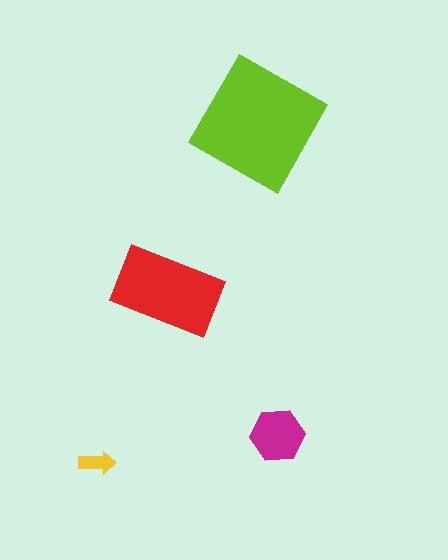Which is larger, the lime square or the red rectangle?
The lime square.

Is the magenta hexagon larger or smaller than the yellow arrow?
Larger.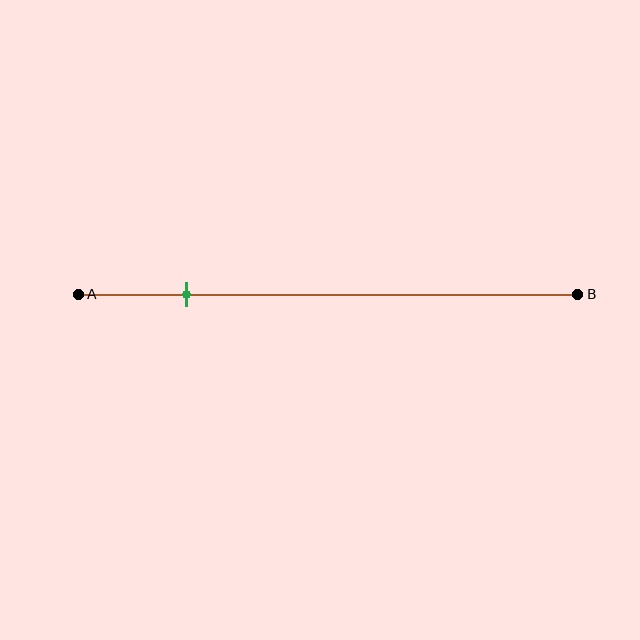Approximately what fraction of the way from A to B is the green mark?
The green mark is approximately 20% of the way from A to B.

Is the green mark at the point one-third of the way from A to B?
No, the mark is at about 20% from A, not at the 33% one-third point.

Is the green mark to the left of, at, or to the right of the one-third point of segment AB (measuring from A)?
The green mark is to the left of the one-third point of segment AB.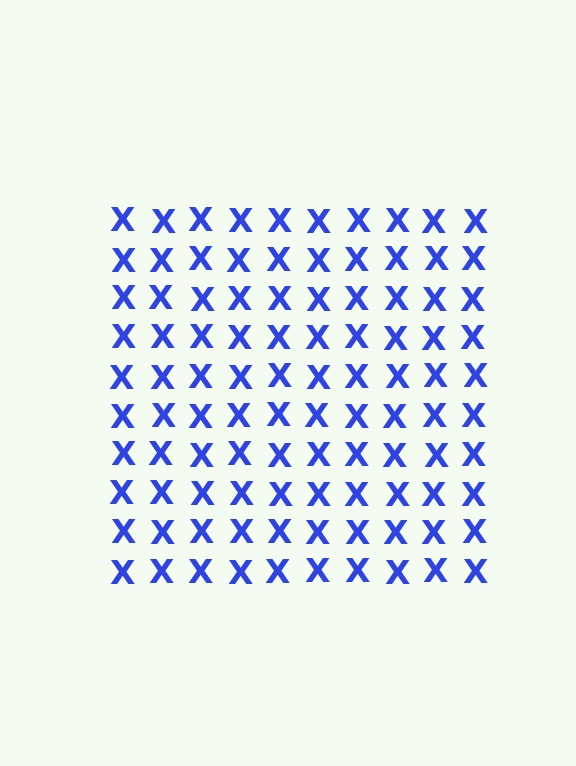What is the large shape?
The large shape is a square.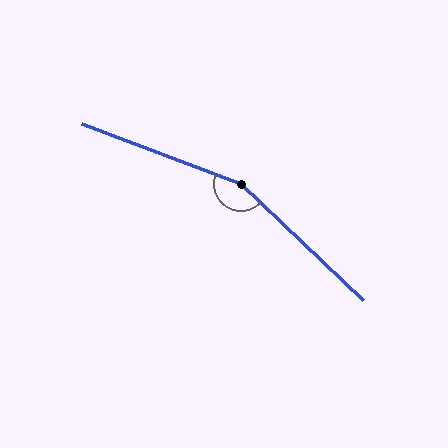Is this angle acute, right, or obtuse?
It is obtuse.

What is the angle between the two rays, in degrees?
Approximately 157 degrees.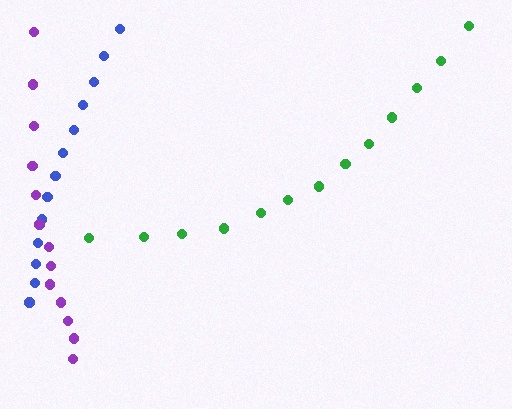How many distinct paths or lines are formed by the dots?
There are 3 distinct paths.